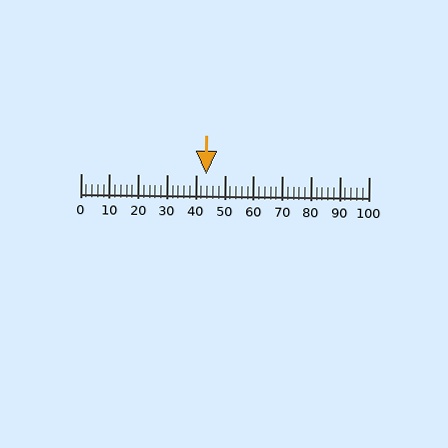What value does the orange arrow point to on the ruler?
The orange arrow points to approximately 44.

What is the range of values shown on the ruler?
The ruler shows values from 0 to 100.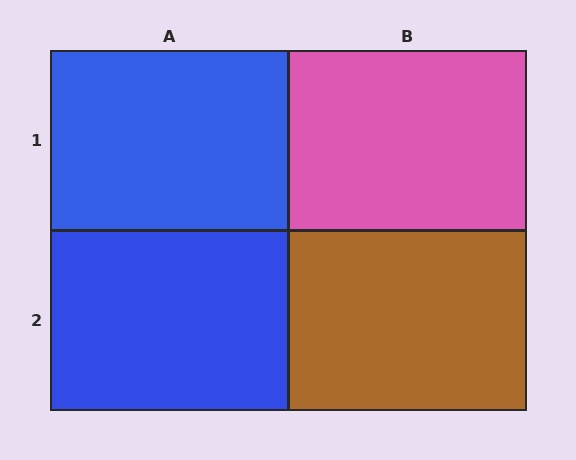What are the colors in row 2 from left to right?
Blue, brown.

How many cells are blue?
2 cells are blue.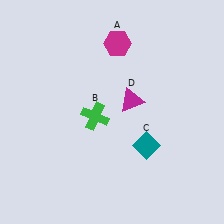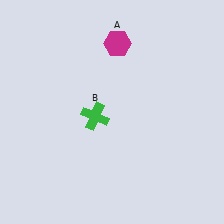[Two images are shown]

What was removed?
The magenta triangle (D), the teal diamond (C) were removed in Image 2.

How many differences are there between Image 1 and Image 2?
There are 2 differences between the two images.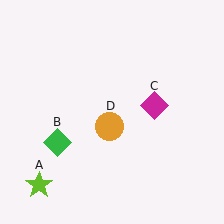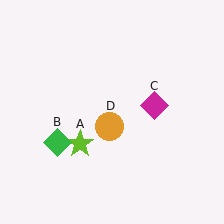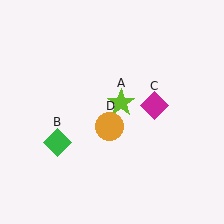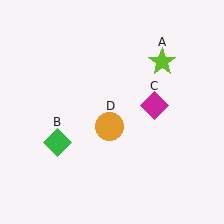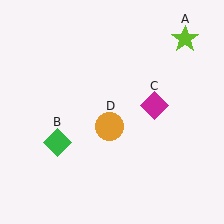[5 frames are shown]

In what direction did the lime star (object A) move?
The lime star (object A) moved up and to the right.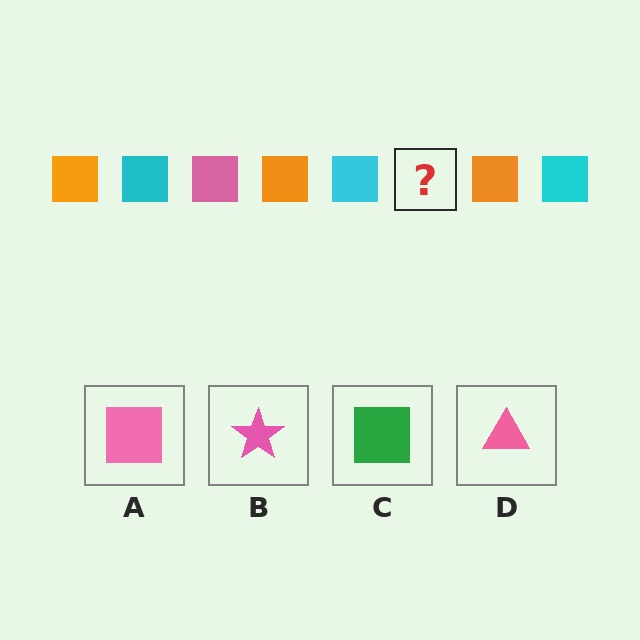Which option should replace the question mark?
Option A.